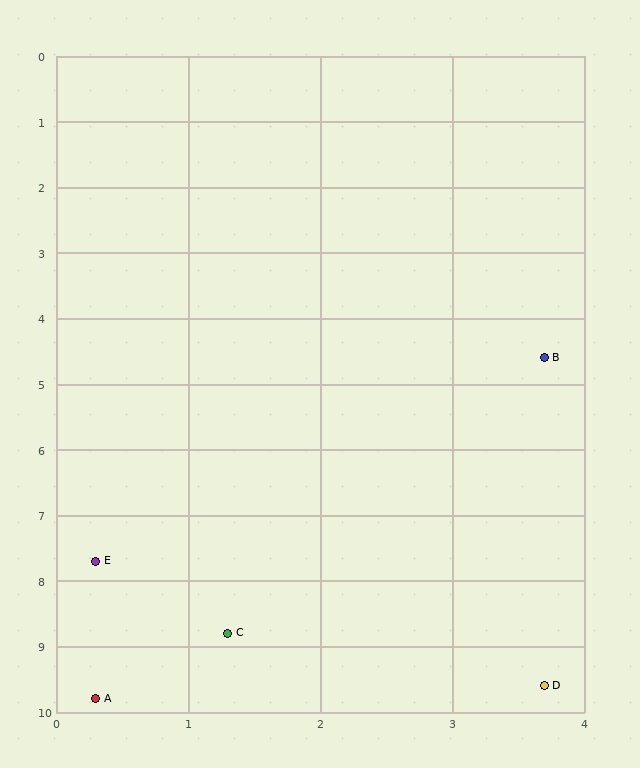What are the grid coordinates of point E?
Point E is at approximately (0.3, 7.7).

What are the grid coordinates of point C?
Point C is at approximately (1.3, 8.8).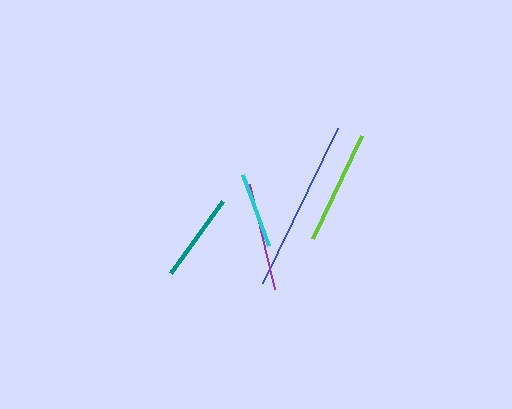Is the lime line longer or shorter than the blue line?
The blue line is longer than the lime line.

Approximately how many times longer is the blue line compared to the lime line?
The blue line is approximately 1.5 times the length of the lime line.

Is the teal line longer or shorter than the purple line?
The purple line is longer than the teal line.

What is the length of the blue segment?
The blue segment is approximately 173 pixels long.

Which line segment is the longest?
The blue line is the longest at approximately 173 pixels.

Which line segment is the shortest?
The cyan line is the shortest at approximately 75 pixels.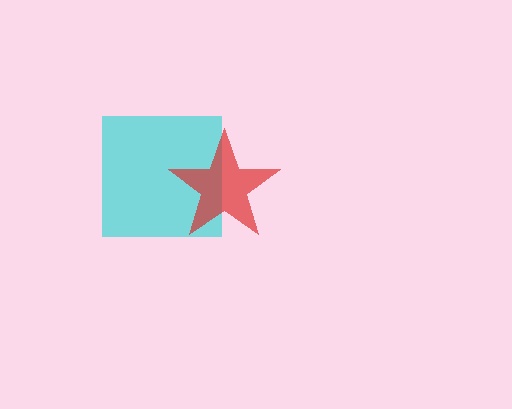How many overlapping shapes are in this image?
There are 2 overlapping shapes in the image.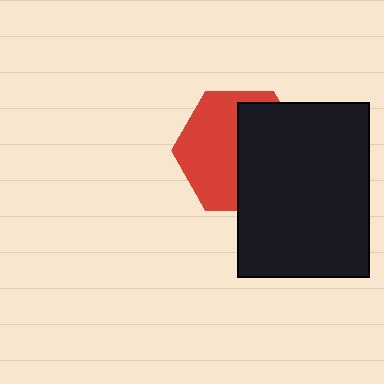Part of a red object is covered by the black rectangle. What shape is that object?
It is a hexagon.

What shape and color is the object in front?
The object in front is a black rectangle.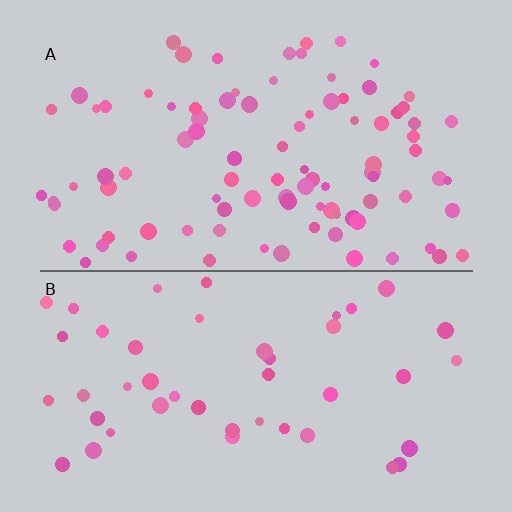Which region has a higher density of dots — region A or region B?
A (the top).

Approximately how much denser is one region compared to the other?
Approximately 2.0× — region A over region B.